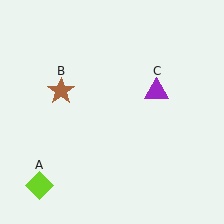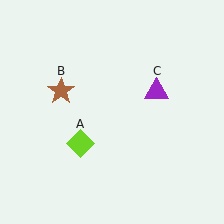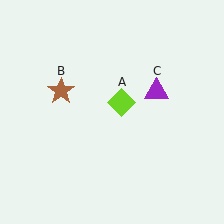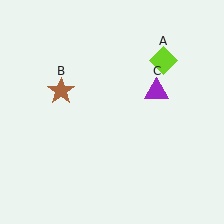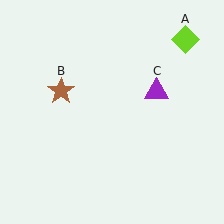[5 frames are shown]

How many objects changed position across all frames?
1 object changed position: lime diamond (object A).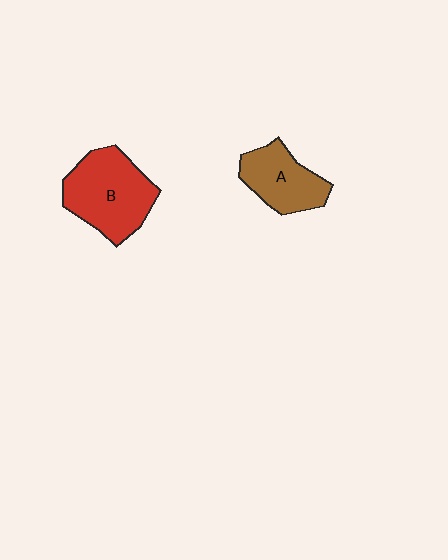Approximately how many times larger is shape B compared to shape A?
Approximately 1.4 times.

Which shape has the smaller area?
Shape A (brown).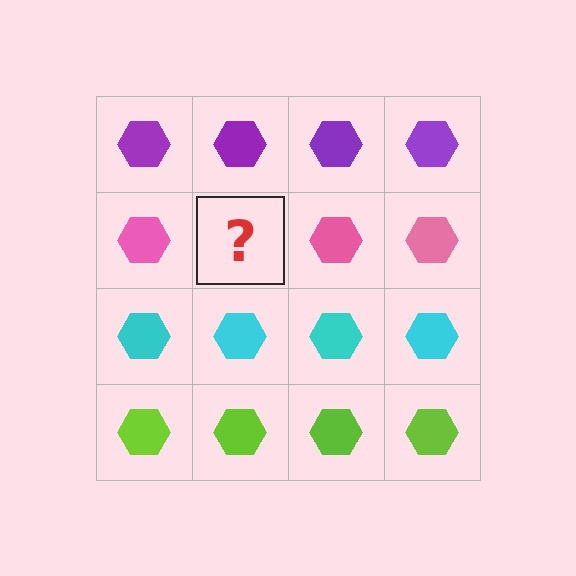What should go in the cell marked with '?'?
The missing cell should contain a pink hexagon.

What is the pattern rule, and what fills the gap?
The rule is that each row has a consistent color. The gap should be filled with a pink hexagon.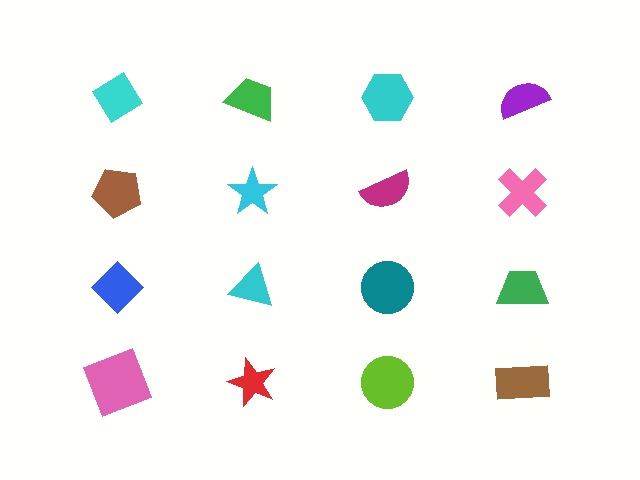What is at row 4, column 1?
A pink square.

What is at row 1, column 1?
A cyan diamond.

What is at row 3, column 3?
A teal circle.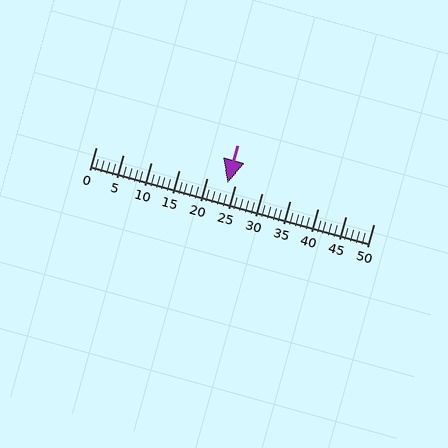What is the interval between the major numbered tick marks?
The major tick marks are spaced 5 units apart.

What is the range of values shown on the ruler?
The ruler shows values from 0 to 50.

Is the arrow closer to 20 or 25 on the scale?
The arrow is closer to 25.